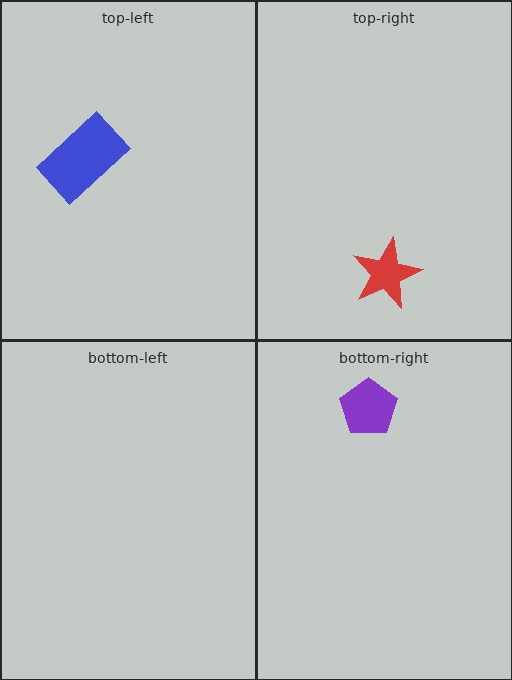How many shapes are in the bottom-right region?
1.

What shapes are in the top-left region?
The blue rectangle.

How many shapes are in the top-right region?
1.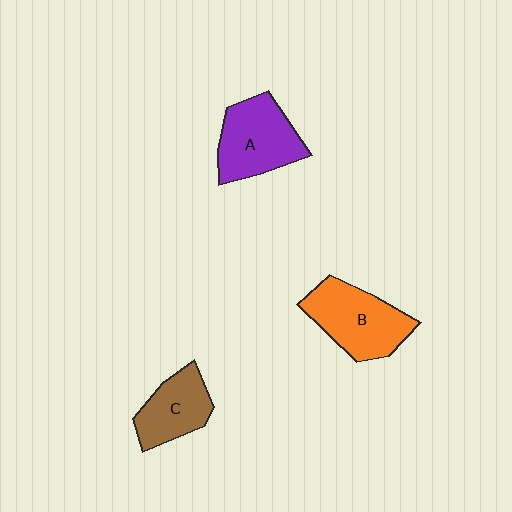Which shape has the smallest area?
Shape C (brown).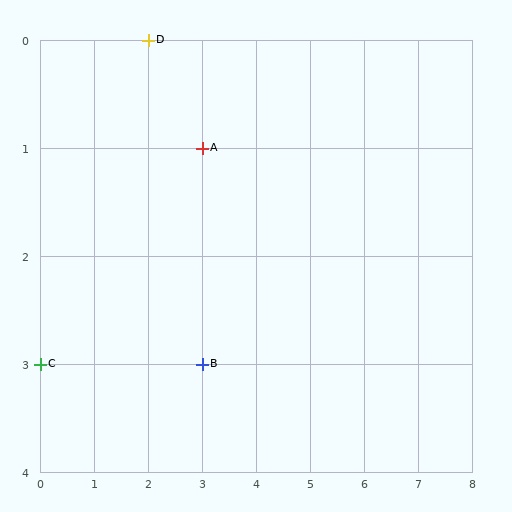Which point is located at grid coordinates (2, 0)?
Point D is at (2, 0).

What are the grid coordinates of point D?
Point D is at grid coordinates (2, 0).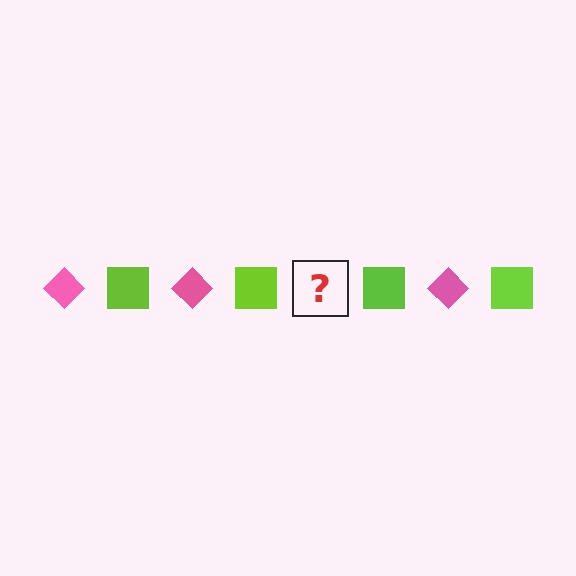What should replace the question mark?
The question mark should be replaced with a pink diamond.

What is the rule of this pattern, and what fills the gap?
The rule is that the pattern alternates between pink diamond and lime square. The gap should be filled with a pink diamond.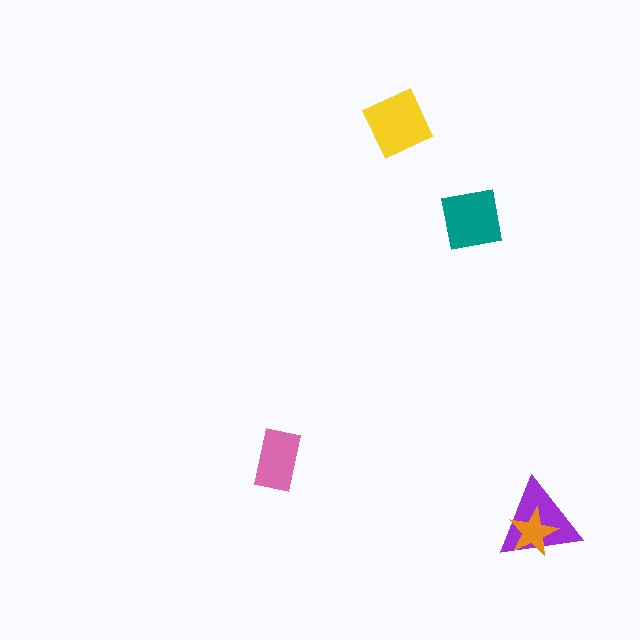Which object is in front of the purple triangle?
The orange star is in front of the purple triangle.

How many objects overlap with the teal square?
0 objects overlap with the teal square.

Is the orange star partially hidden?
No, no other shape covers it.